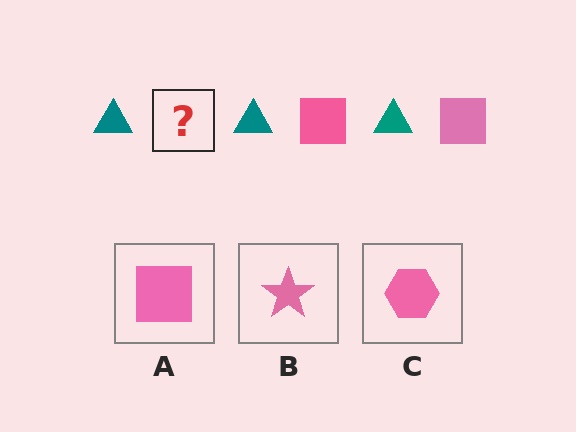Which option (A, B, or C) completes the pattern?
A.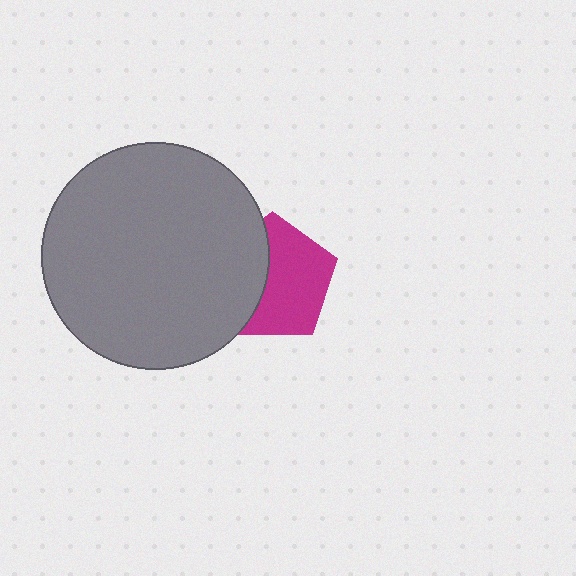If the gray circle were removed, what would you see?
You would see the complete magenta pentagon.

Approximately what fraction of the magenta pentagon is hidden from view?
Roughly 39% of the magenta pentagon is hidden behind the gray circle.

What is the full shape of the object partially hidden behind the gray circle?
The partially hidden object is a magenta pentagon.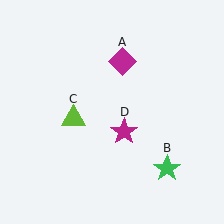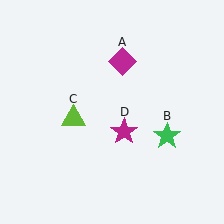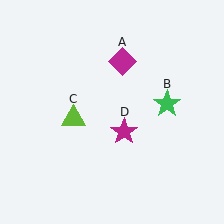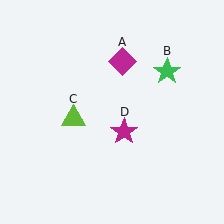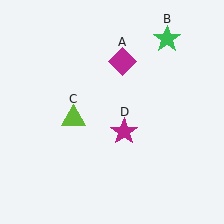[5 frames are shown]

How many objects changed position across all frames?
1 object changed position: green star (object B).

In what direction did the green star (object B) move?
The green star (object B) moved up.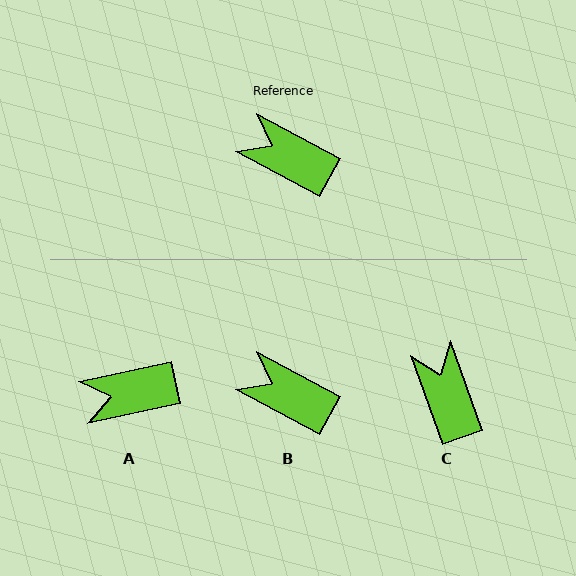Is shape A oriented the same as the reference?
No, it is off by about 40 degrees.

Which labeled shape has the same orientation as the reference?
B.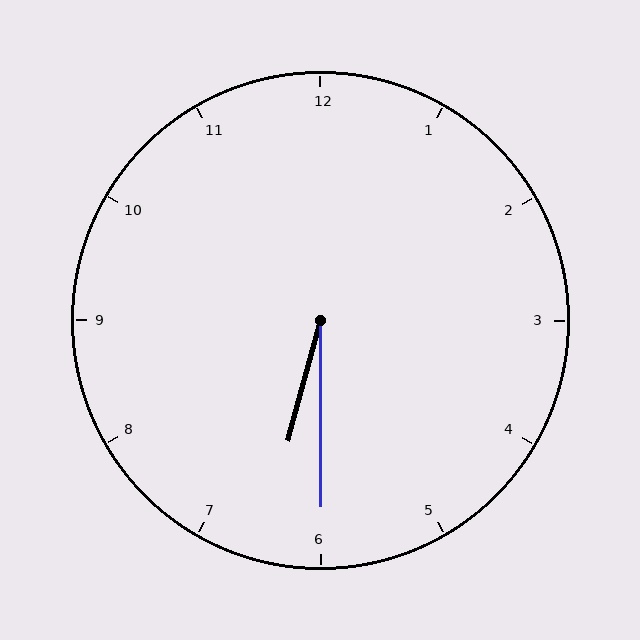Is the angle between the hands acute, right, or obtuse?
It is acute.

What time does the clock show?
6:30.